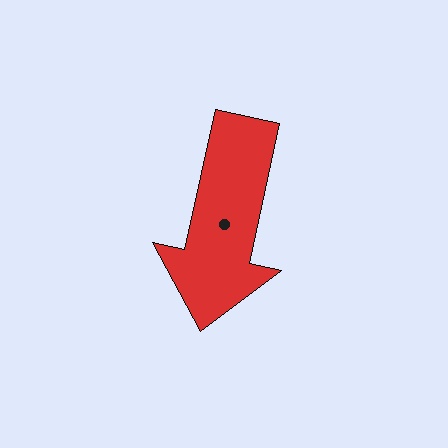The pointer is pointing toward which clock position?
Roughly 6 o'clock.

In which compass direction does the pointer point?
South.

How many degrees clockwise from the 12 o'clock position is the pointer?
Approximately 192 degrees.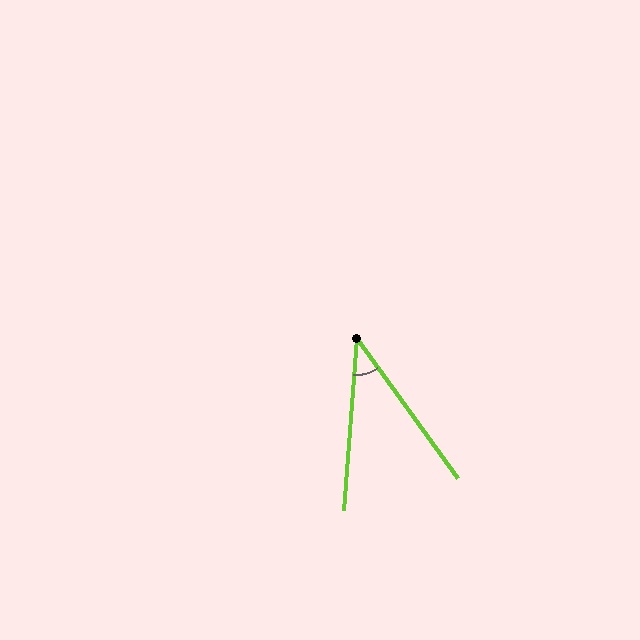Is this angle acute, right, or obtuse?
It is acute.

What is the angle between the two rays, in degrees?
Approximately 40 degrees.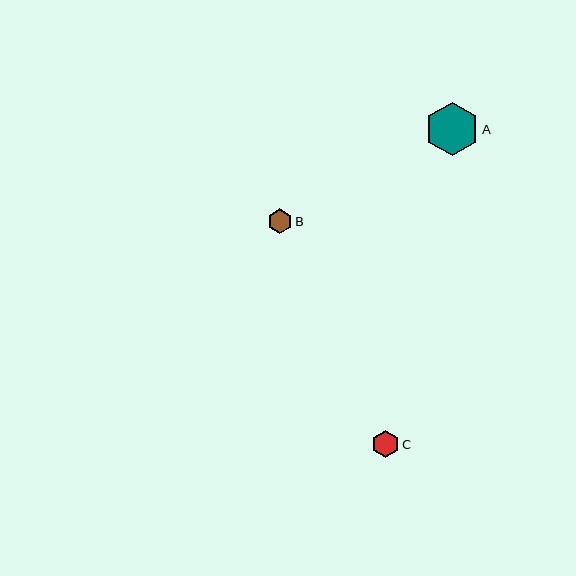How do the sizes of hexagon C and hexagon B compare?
Hexagon C and hexagon B are approximately the same size.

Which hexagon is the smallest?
Hexagon B is the smallest with a size of approximately 25 pixels.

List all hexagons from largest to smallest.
From largest to smallest: A, C, B.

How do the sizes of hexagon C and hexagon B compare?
Hexagon C and hexagon B are approximately the same size.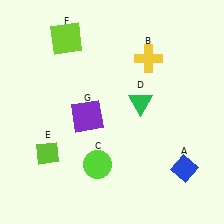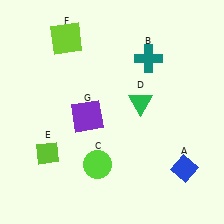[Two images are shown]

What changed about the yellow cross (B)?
In Image 1, B is yellow. In Image 2, it changed to teal.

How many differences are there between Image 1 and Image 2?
There is 1 difference between the two images.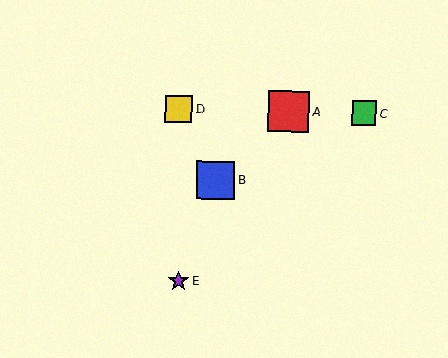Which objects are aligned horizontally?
Objects A, C, D are aligned horizontally.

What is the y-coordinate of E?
Object E is at y≈281.